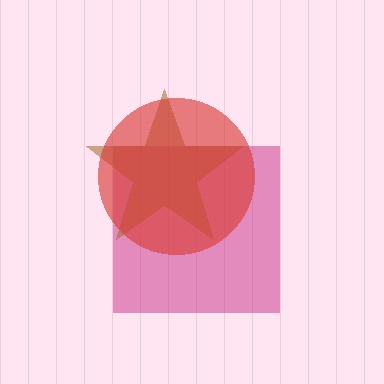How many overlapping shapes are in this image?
There are 3 overlapping shapes in the image.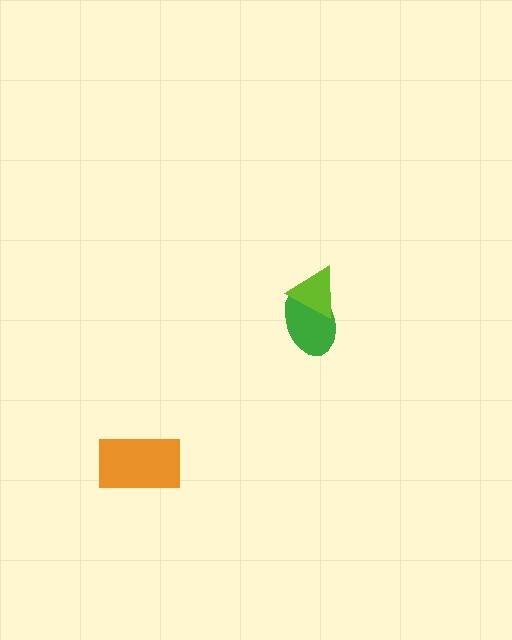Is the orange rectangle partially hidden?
No, no other shape covers it.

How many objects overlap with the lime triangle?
1 object overlaps with the lime triangle.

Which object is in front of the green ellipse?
The lime triangle is in front of the green ellipse.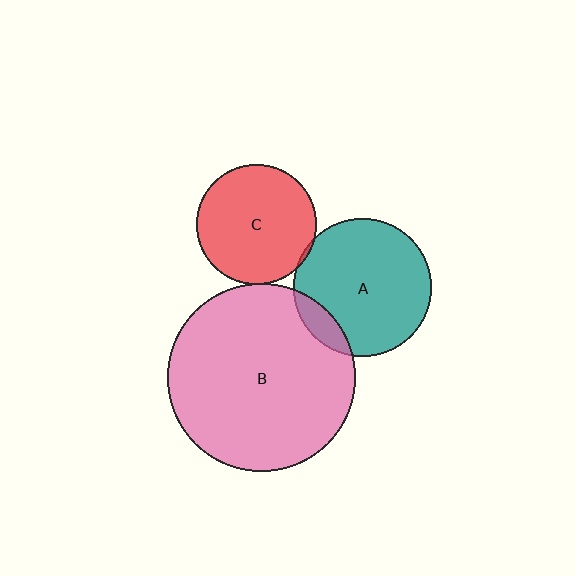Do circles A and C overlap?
Yes.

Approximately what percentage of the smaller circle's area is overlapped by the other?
Approximately 5%.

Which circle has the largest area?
Circle B (pink).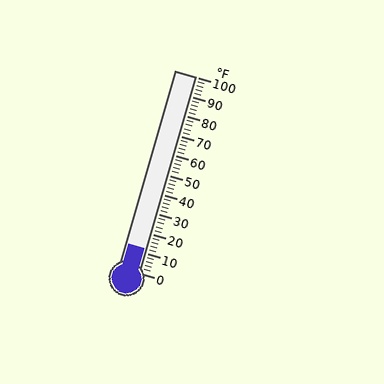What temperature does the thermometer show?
The thermometer shows approximately 12°F.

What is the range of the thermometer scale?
The thermometer scale ranges from 0°F to 100°F.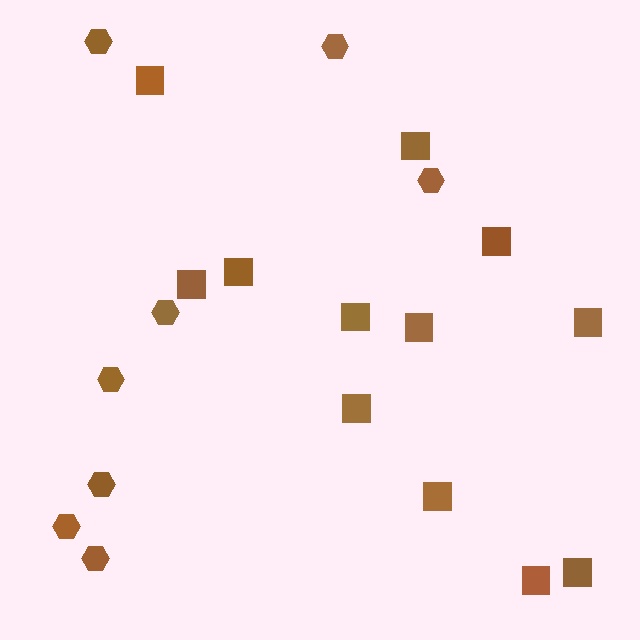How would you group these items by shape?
There are 2 groups: one group of squares (12) and one group of hexagons (8).